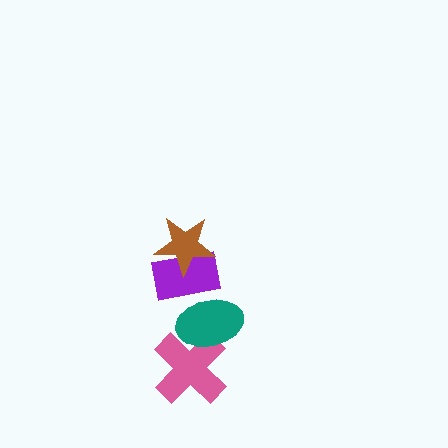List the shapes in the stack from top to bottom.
From top to bottom: the brown star, the purple rectangle, the teal ellipse, the pink cross.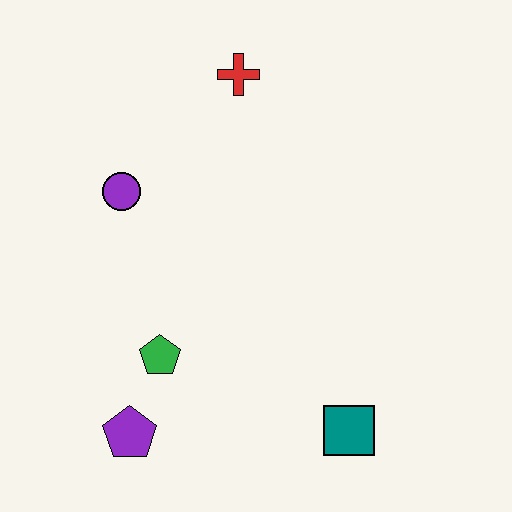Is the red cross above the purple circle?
Yes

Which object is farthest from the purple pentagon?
The red cross is farthest from the purple pentagon.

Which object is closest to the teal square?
The green pentagon is closest to the teal square.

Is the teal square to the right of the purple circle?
Yes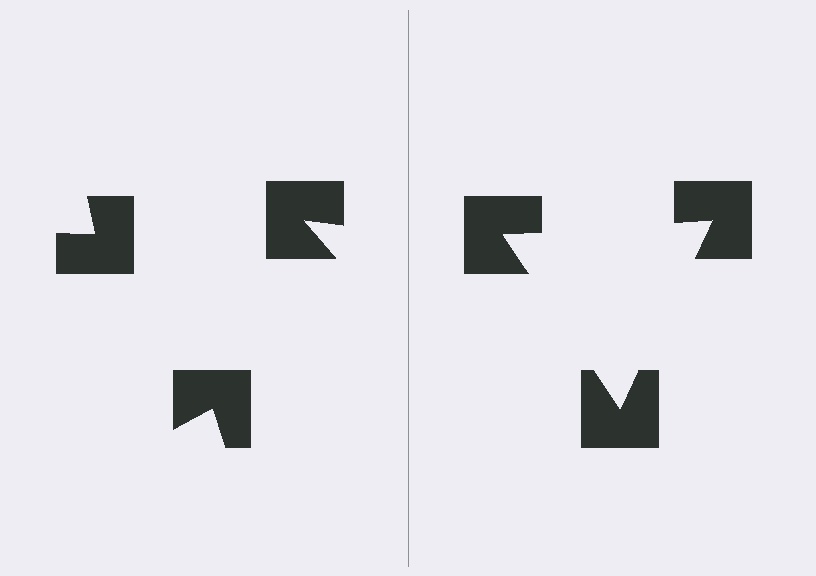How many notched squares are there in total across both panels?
6 — 3 on each side.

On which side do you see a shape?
An illusory triangle appears on the right side. On the left side the wedge cuts are rotated, so no coherent shape forms.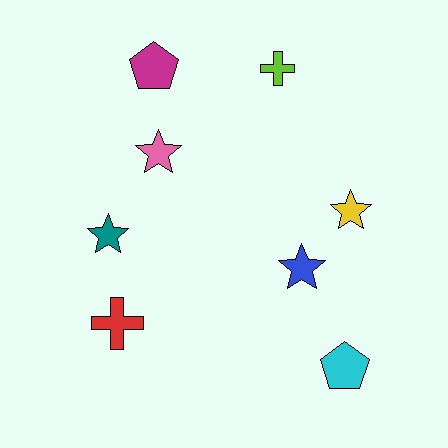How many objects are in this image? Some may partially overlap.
There are 8 objects.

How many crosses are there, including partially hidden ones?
There are 2 crosses.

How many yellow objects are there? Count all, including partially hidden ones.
There is 1 yellow object.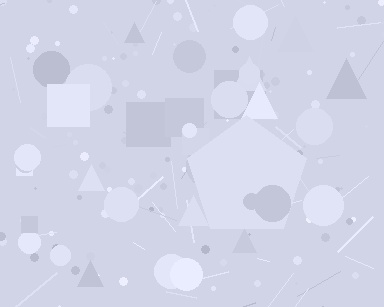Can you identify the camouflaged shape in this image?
The camouflaged shape is a pentagon.